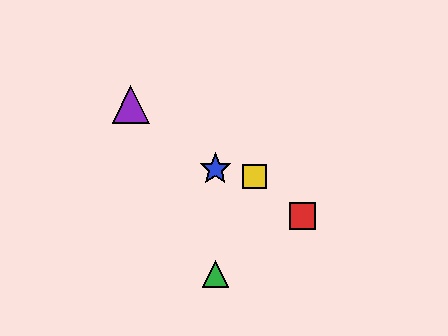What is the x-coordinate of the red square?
The red square is at x≈303.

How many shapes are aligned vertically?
2 shapes (the blue star, the green triangle) are aligned vertically.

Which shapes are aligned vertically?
The blue star, the green triangle are aligned vertically.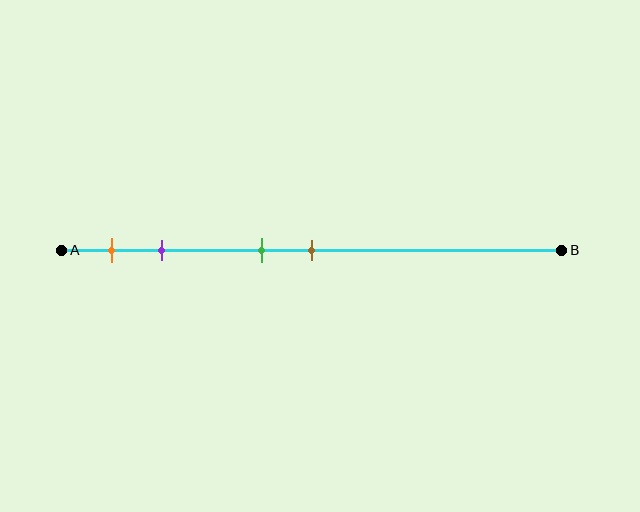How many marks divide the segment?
There are 4 marks dividing the segment.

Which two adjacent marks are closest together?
The green and brown marks are the closest adjacent pair.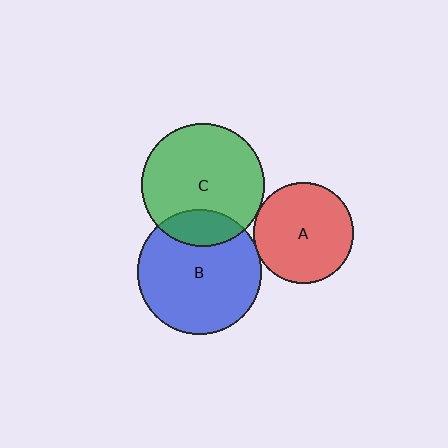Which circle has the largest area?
Circle B (blue).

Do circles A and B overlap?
Yes.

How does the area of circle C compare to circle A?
Approximately 1.5 times.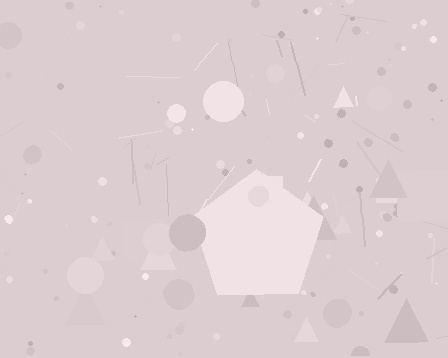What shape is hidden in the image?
A pentagon is hidden in the image.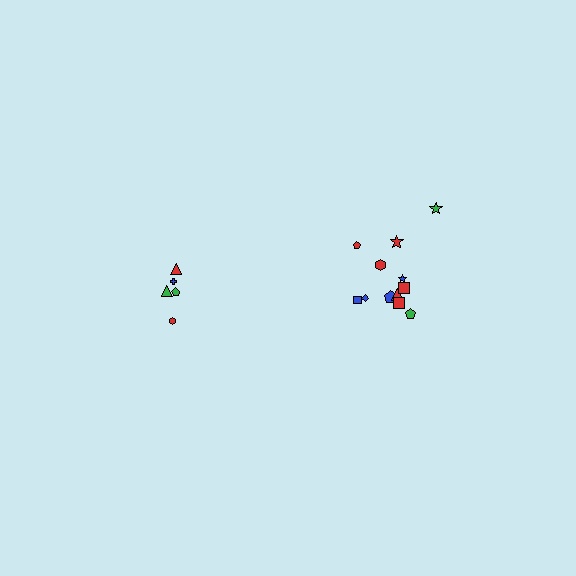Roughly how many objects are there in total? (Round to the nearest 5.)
Roughly 15 objects in total.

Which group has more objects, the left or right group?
The right group.